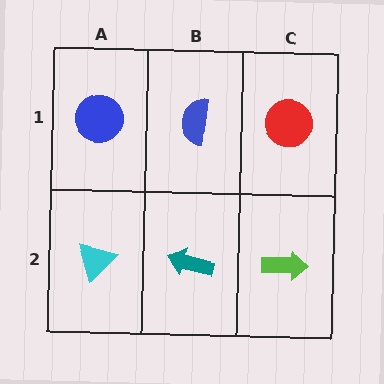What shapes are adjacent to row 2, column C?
A red circle (row 1, column C), a teal arrow (row 2, column B).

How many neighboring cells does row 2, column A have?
2.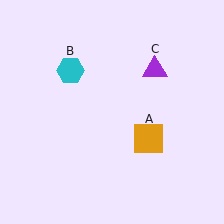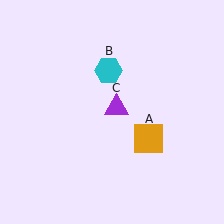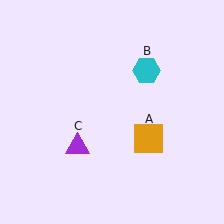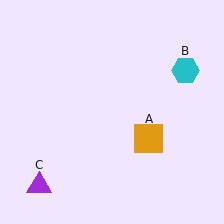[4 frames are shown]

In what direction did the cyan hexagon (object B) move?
The cyan hexagon (object B) moved right.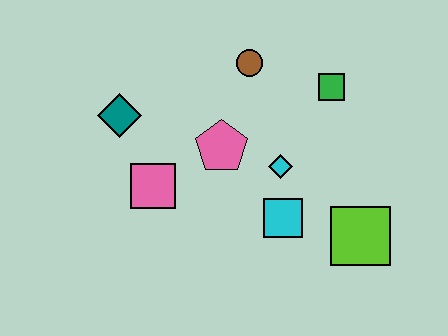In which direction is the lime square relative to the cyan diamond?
The lime square is to the right of the cyan diamond.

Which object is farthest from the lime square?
The teal diamond is farthest from the lime square.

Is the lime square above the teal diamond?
No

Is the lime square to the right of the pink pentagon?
Yes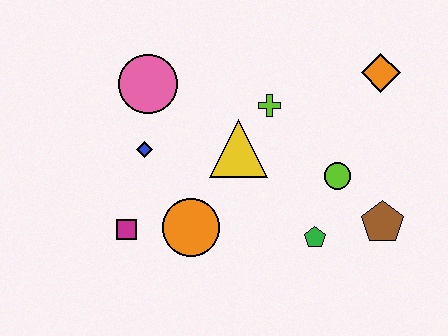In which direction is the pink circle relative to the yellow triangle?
The pink circle is to the left of the yellow triangle.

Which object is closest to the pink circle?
The blue diamond is closest to the pink circle.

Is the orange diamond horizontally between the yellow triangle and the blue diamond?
No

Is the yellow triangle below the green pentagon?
No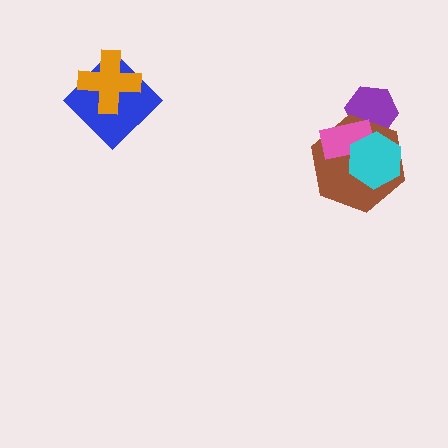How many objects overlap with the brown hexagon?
3 objects overlap with the brown hexagon.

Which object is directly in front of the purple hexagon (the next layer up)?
The brown hexagon is directly in front of the purple hexagon.